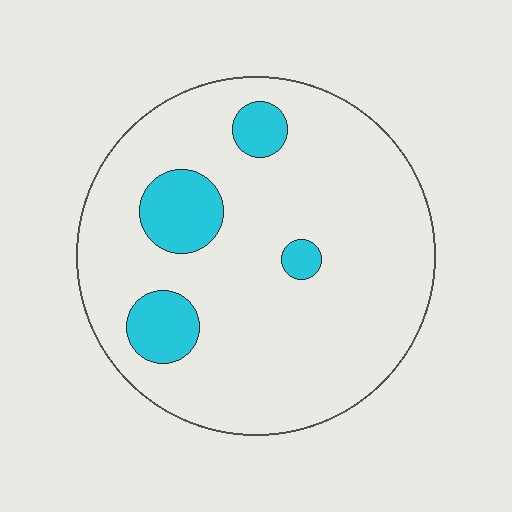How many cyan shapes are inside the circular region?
4.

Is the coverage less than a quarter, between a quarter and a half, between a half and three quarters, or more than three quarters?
Less than a quarter.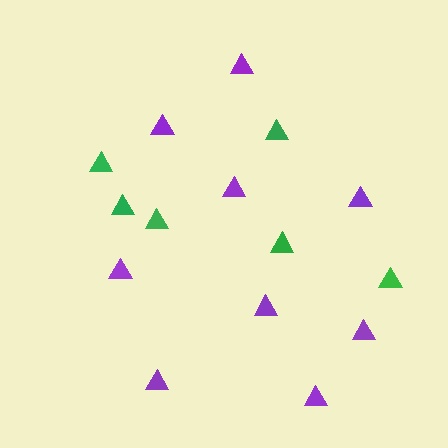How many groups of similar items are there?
There are 2 groups: one group of green triangles (6) and one group of purple triangles (9).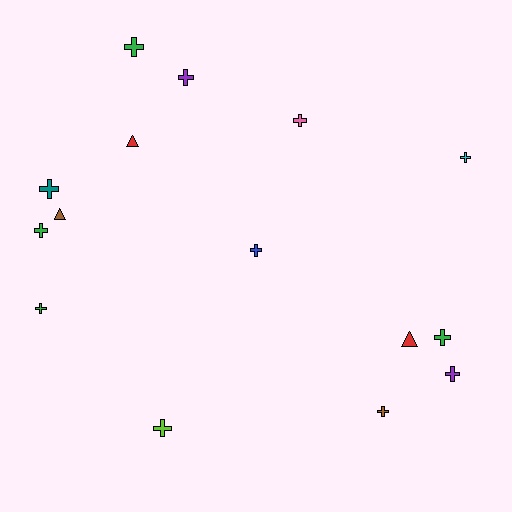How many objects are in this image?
There are 15 objects.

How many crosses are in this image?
There are 12 crosses.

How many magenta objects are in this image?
There are no magenta objects.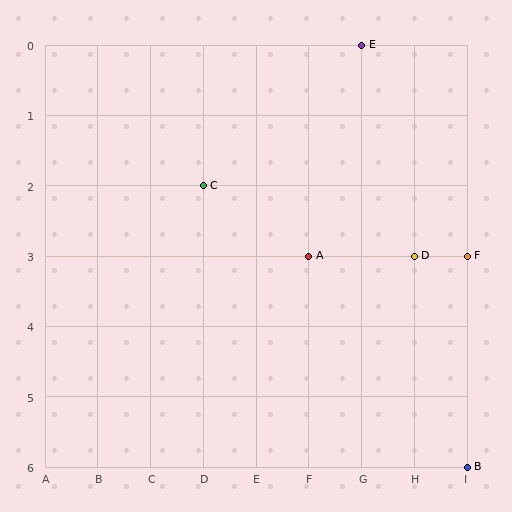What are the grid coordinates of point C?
Point C is at grid coordinates (D, 2).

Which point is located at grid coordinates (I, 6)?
Point B is at (I, 6).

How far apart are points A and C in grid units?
Points A and C are 2 columns and 1 row apart (about 2.2 grid units diagonally).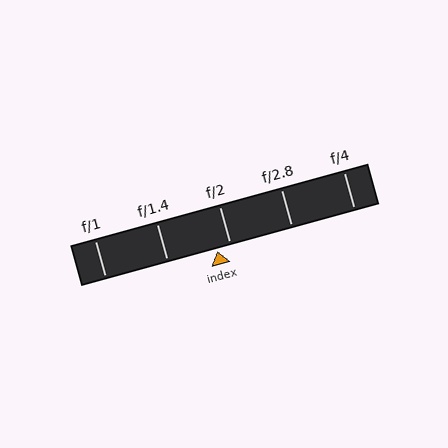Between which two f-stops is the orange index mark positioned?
The index mark is between f/1.4 and f/2.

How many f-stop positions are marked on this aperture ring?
There are 5 f-stop positions marked.